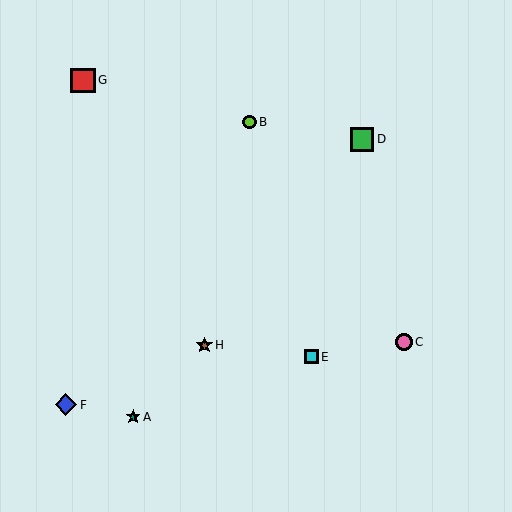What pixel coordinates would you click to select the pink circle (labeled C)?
Click at (404, 342) to select the pink circle C.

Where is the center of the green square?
The center of the green square is at (362, 139).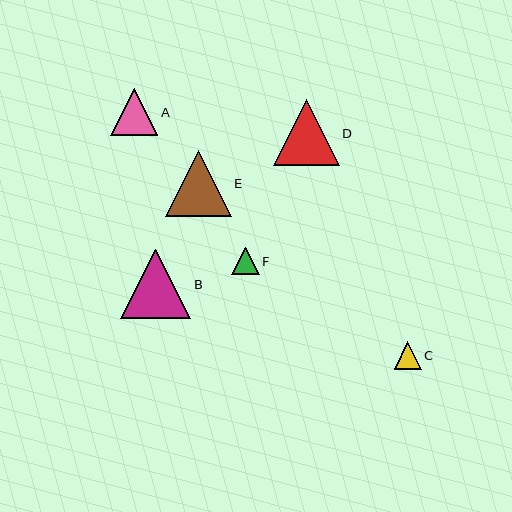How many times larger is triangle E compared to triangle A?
Triangle E is approximately 1.4 times the size of triangle A.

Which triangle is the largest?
Triangle B is the largest with a size of approximately 70 pixels.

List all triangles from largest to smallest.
From largest to smallest: B, D, E, A, F, C.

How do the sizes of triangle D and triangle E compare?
Triangle D and triangle E are approximately the same size.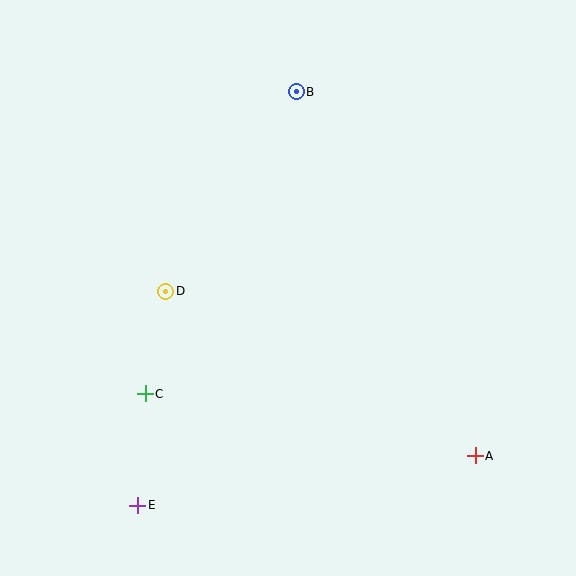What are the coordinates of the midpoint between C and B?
The midpoint between C and B is at (221, 243).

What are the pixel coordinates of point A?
Point A is at (475, 456).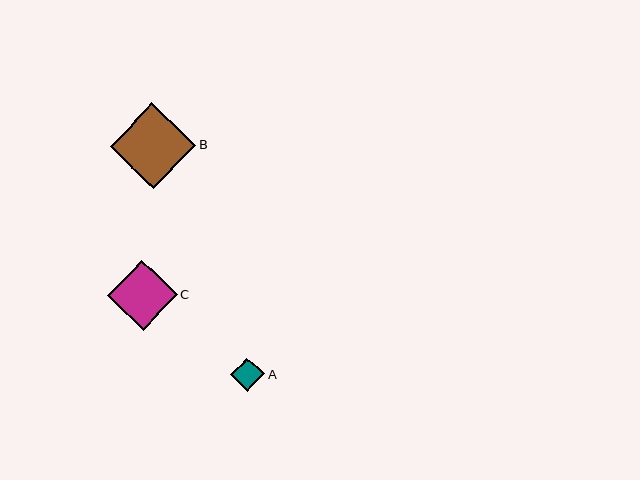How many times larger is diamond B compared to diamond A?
Diamond B is approximately 2.5 times the size of diamond A.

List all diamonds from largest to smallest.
From largest to smallest: B, C, A.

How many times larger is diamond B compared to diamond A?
Diamond B is approximately 2.5 times the size of diamond A.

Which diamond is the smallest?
Diamond A is the smallest with a size of approximately 34 pixels.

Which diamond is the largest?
Diamond B is the largest with a size of approximately 85 pixels.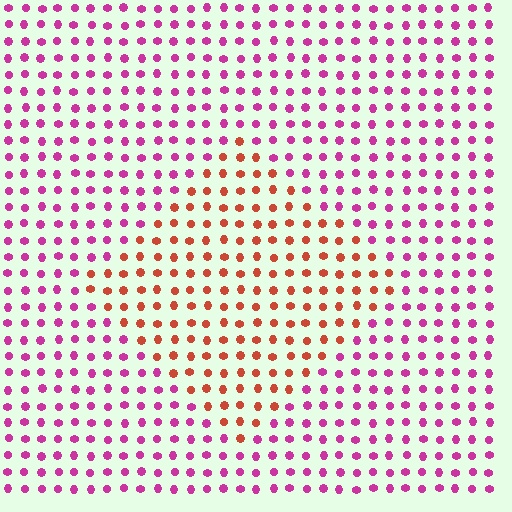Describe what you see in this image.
The image is filled with small magenta elements in a uniform arrangement. A diamond-shaped region is visible where the elements are tinted to a slightly different hue, forming a subtle color boundary.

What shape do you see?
I see a diamond.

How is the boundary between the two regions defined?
The boundary is defined purely by a slight shift in hue (about 52 degrees). Spacing, size, and orientation are identical on both sides.